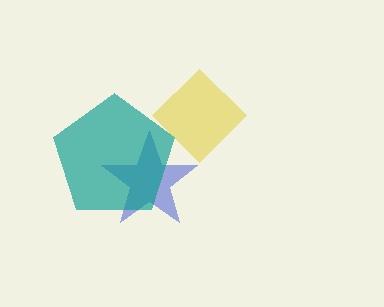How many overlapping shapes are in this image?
There are 3 overlapping shapes in the image.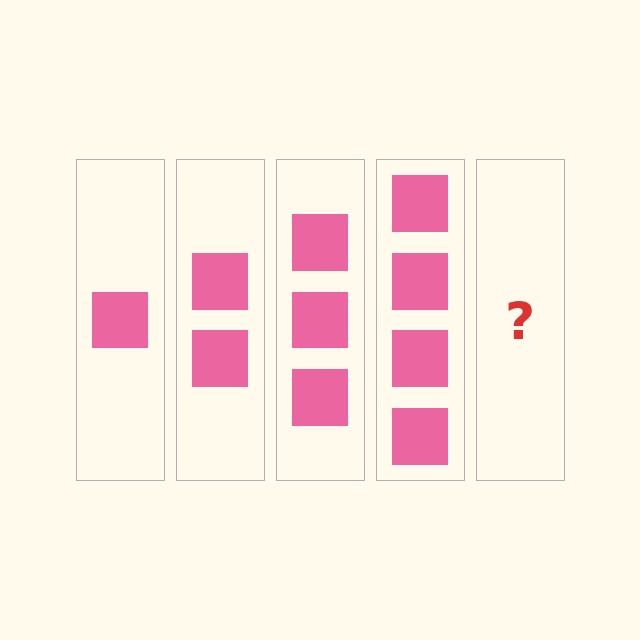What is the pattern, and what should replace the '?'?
The pattern is that each step adds one more square. The '?' should be 5 squares.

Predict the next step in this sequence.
The next step is 5 squares.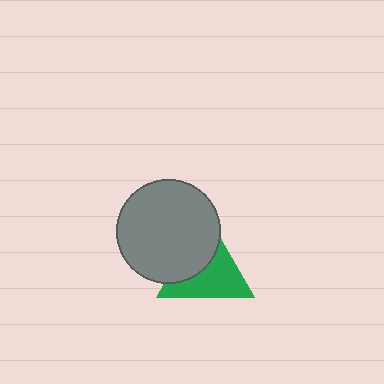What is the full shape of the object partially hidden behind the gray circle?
The partially hidden object is a green triangle.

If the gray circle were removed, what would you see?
You would see the complete green triangle.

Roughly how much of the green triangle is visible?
About half of it is visible (roughly 57%).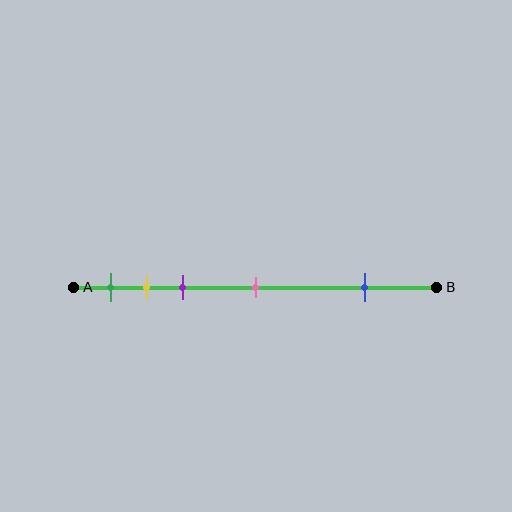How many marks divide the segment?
There are 5 marks dividing the segment.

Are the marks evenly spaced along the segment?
No, the marks are not evenly spaced.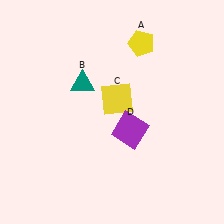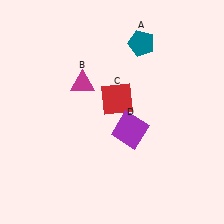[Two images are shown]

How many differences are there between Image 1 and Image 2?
There are 3 differences between the two images.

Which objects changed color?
A changed from yellow to teal. B changed from teal to magenta. C changed from yellow to red.